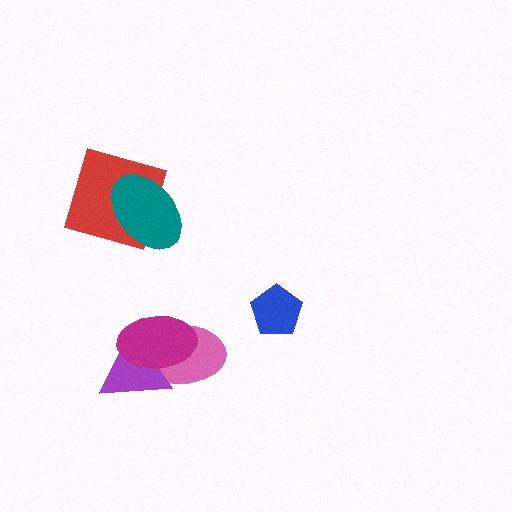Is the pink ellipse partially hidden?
Yes, it is partially covered by another shape.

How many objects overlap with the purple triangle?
2 objects overlap with the purple triangle.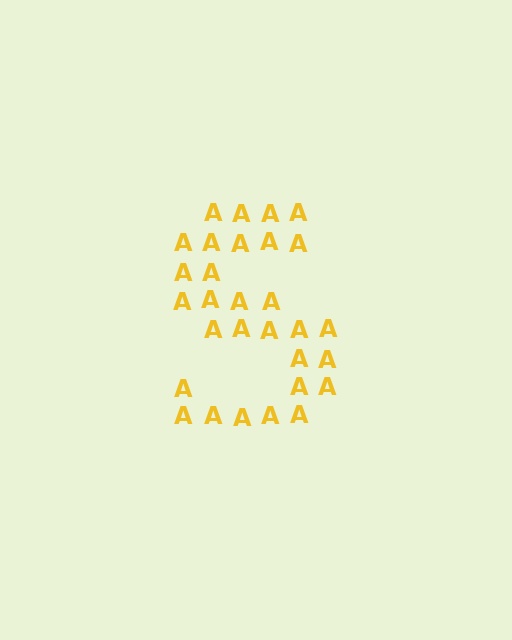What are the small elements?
The small elements are letter A's.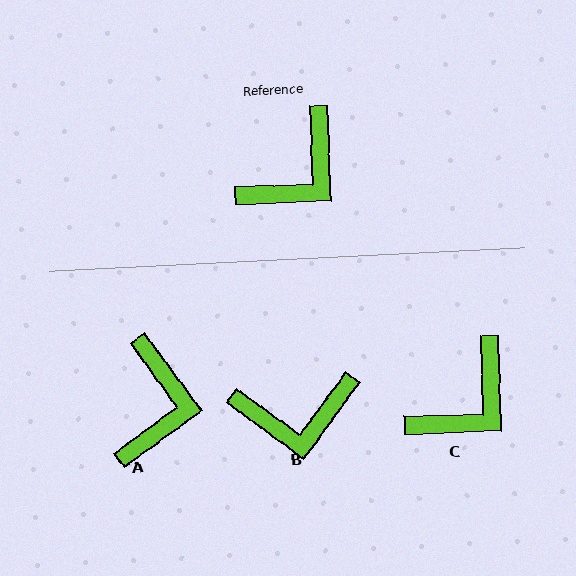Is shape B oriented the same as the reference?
No, it is off by about 38 degrees.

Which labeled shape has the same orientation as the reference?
C.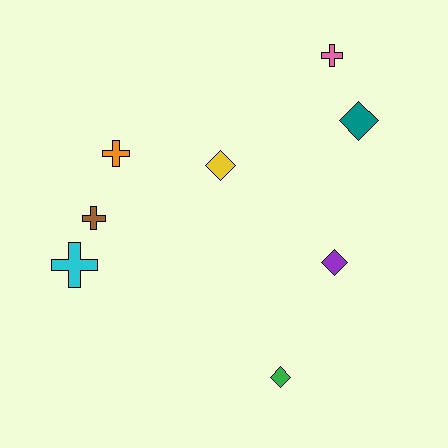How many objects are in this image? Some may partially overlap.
There are 8 objects.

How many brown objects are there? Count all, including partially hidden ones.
There is 1 brown object.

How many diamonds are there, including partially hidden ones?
There are 4 diamonds.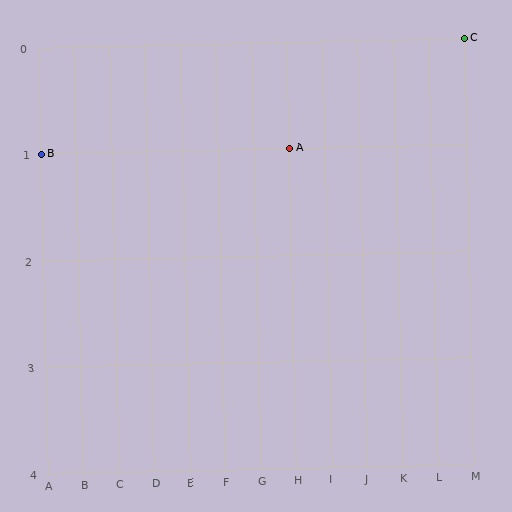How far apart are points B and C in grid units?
Points B and C are 12 columns and 1 row apart (about 12.0 grid units diagonally).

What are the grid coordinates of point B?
Point B is at grid coordinates (A, 1).